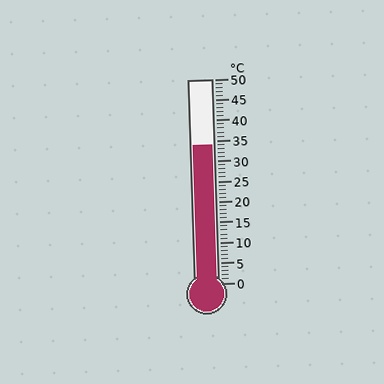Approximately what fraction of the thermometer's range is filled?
The thermometer is filled to approximately 70% of its range.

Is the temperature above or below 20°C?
The temperature is above 20°C.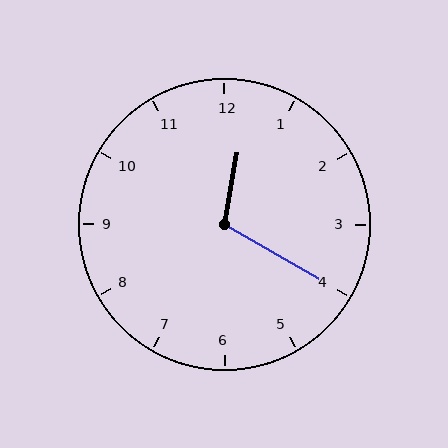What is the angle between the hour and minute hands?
Approximately 110 degrees.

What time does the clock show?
12:20.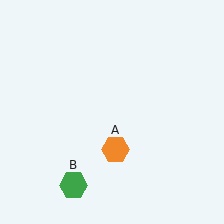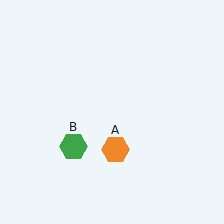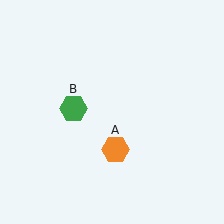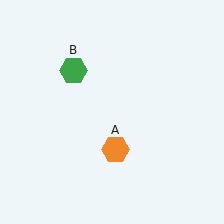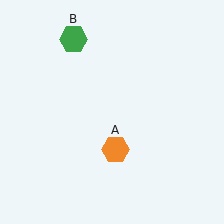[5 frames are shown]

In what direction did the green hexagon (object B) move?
The green hexagon (object B) moved up.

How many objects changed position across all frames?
1 object changed position: green hexagon (object B).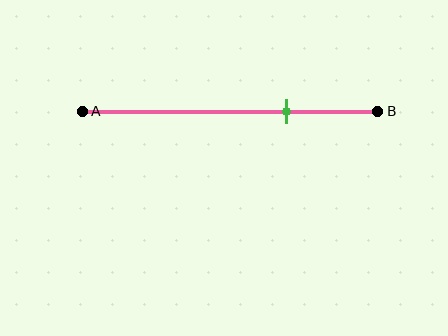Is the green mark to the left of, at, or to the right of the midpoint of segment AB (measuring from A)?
The green mark is to the right of the midpoint of segment AB.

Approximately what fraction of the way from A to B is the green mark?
The green mark is approximately 70% of the way from A to B.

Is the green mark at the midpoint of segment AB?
No, the mark is at about 70% from A, not at the 50% midpoint.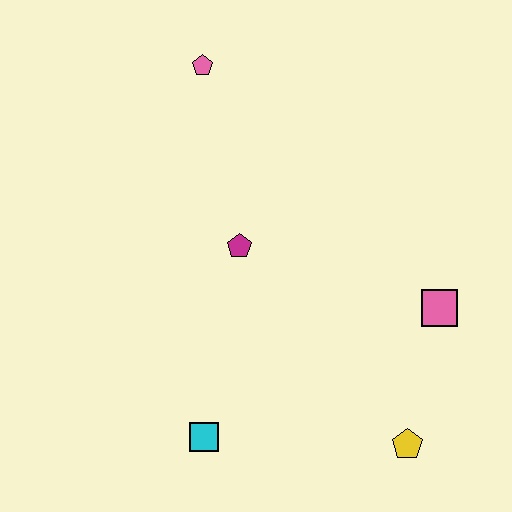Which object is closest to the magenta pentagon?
The pink pentagon is closest to the magenta pentagon.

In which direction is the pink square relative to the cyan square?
The pink square is to the right of the cyan square.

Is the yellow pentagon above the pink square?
No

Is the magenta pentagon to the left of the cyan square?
No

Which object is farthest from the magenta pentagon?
The yellow pentagon is farthest from the magenta pentagon.